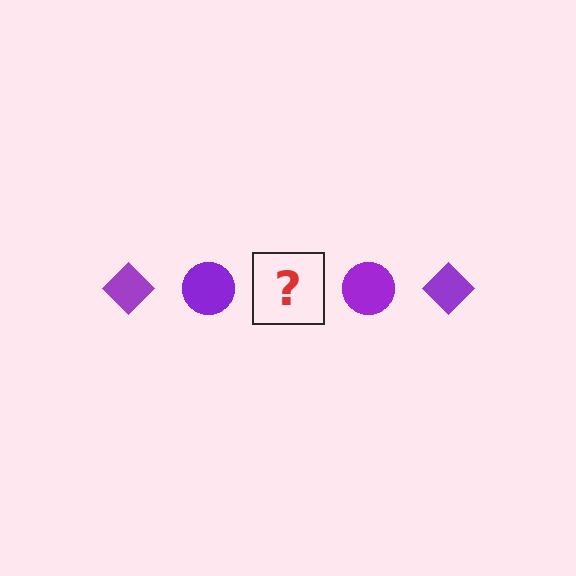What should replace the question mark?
The question mark should be replaced with a purple diamond.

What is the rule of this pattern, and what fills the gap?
The rule is that the pattern cycles through diamond, circle shapes in purple. The gap should be filled with a purple diamond.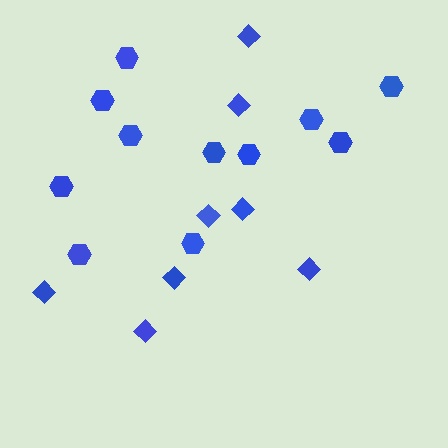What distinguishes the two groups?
There are 2 groups: one group of diamonds (8) and one group of hexagons (11).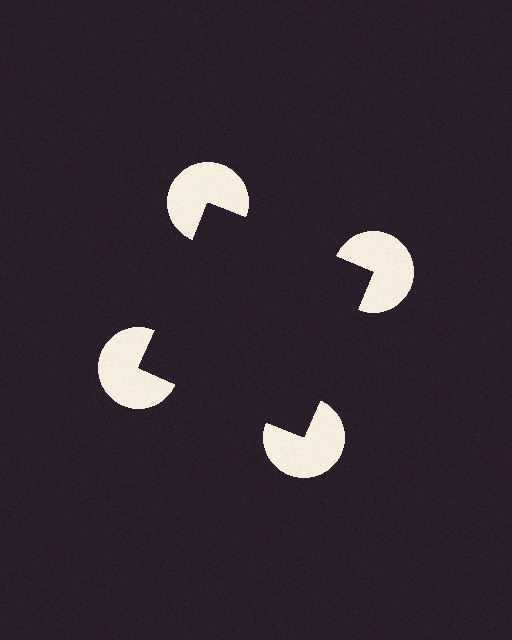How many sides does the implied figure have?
4 sides.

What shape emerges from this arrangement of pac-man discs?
An illusory square — its edges are inferred from the aligned wedge cuts in the pac-man discs, not physically drawn.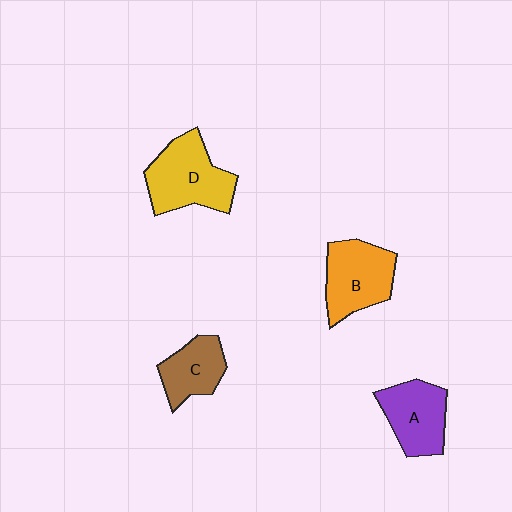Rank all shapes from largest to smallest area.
From largest to smallest: D (yellow), B (orange), A (purple), C (brown).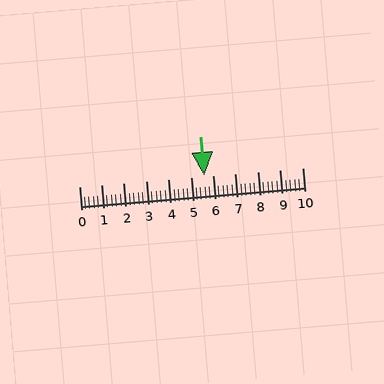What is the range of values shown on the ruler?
The ruler shows values from 0 to 10.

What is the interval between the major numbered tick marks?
The major tick marks are spaced 1 units apart.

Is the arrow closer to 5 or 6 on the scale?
The arrow is closer to 6.